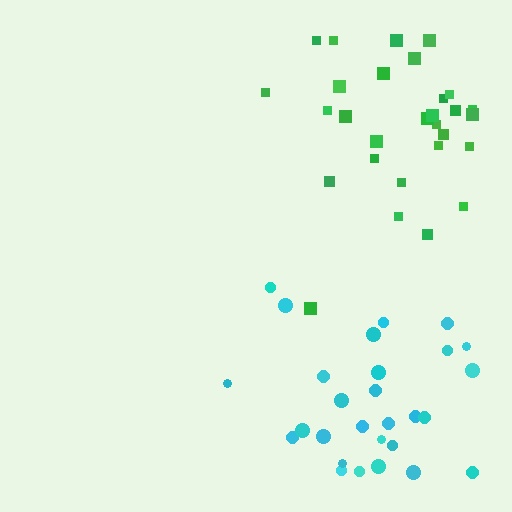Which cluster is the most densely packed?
Green.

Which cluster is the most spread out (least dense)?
Cyan.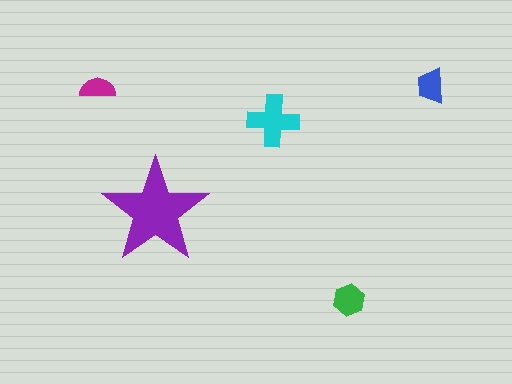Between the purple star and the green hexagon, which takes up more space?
The purple star.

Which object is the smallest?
The magenta semicircle.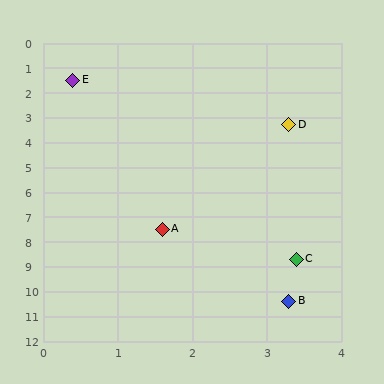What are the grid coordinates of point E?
Point E is at approximately (0.4, 1.5).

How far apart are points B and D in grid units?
Points B and D are about 7.1 grid units apart.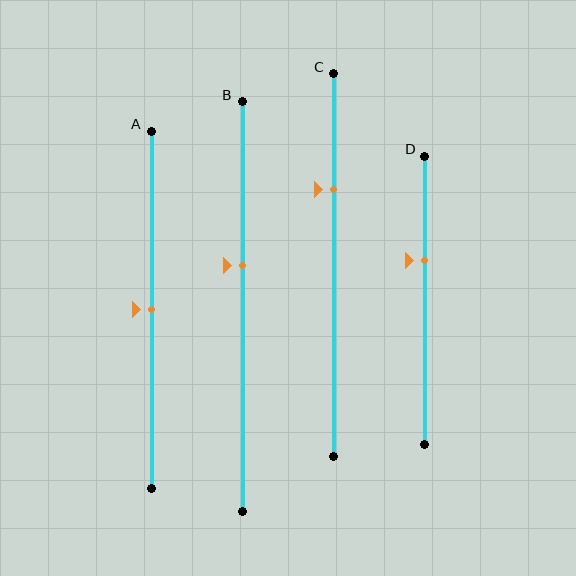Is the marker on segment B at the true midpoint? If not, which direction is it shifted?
No, the marker on segment B is shifted upward by about 10% of the segment length.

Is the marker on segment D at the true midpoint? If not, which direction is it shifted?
No, the marker on segment D is shifted upward by about 14% of the segment length.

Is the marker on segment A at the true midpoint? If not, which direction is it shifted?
Yes, the marker on segment A is at the true midpoint.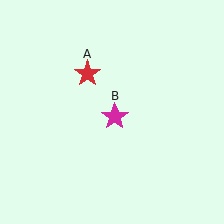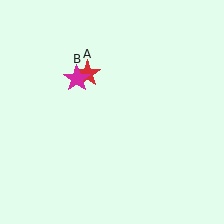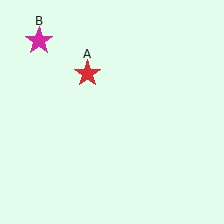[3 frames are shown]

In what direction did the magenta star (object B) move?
The magenta star (object B) moved up and to the left.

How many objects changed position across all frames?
1 object changed position: magenta star (object B).